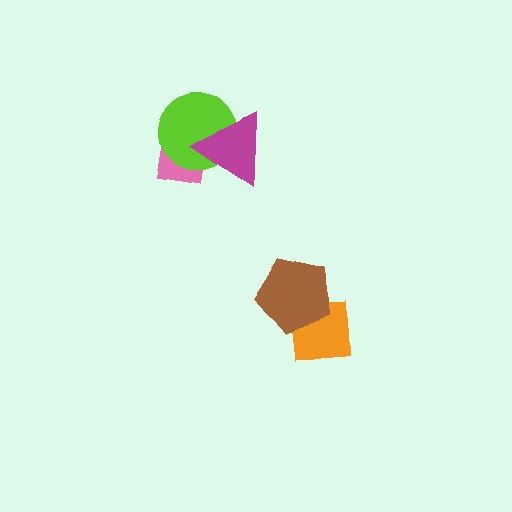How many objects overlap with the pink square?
2 objects overlap with the pink square.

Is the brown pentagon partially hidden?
No, no other shape covers it.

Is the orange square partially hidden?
Yes, it is partially covered by another shape.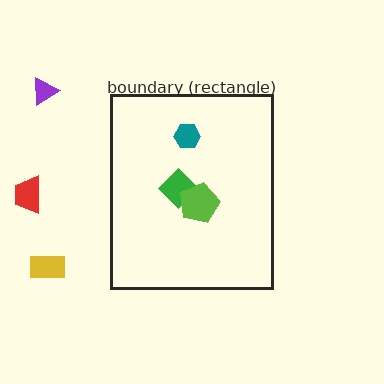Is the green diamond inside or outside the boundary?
Inside.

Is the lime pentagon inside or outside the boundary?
Inside.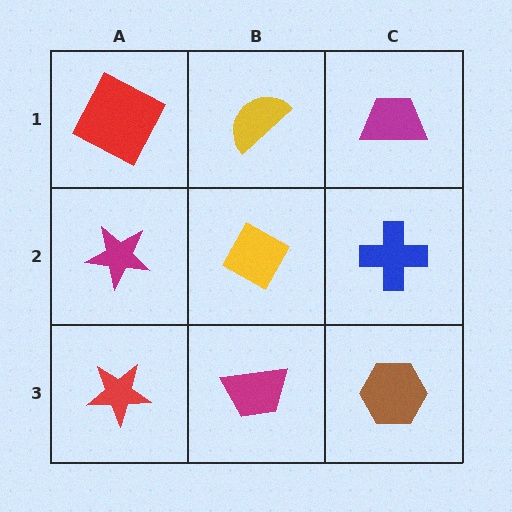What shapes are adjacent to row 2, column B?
A yellow semicircle (row 1, column B), a magenta trapezoid (row 3, column B), a magenta star (row 2, column A), a blue cross (row 2, column C).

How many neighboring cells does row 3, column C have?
2.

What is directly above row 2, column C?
A magenta trapezoid.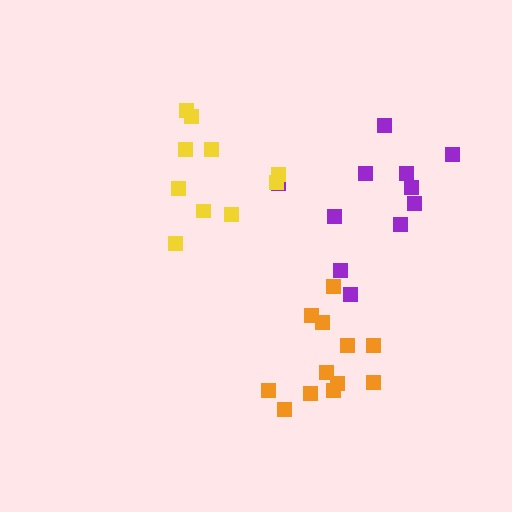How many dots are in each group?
Group 1: 12 dots, Group 2: 11 dots, Group 3: 10 dots (33 total).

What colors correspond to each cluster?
The clusters are colored: orange, purple, yellow.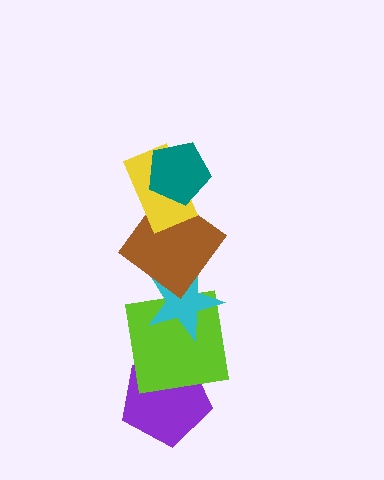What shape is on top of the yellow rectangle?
The teal pentagon is on top of the yellow rectangle.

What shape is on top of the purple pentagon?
The lime square is on top of the purple pentagon.